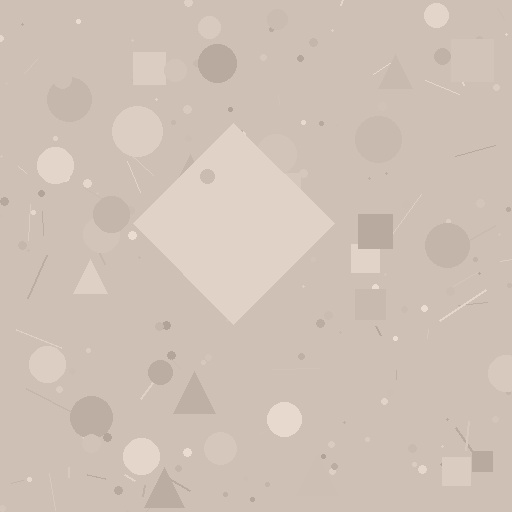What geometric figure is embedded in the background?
A diamond is embedded in the background.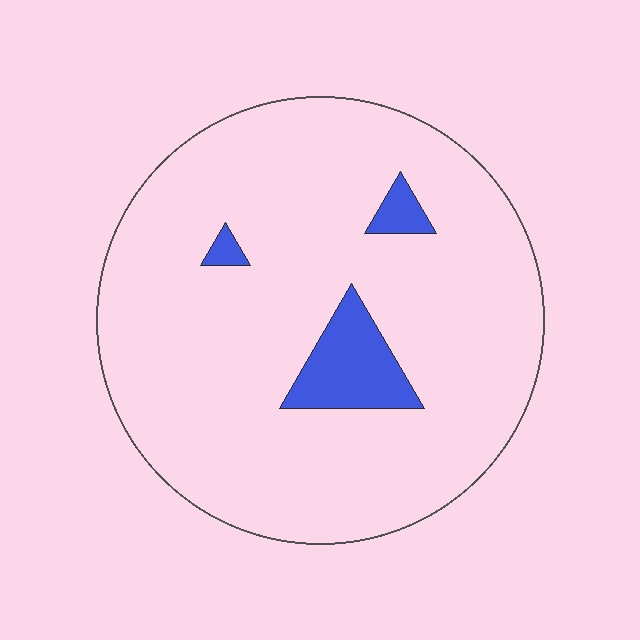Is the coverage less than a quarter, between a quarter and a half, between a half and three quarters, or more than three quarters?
Less than a quarter.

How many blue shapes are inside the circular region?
3.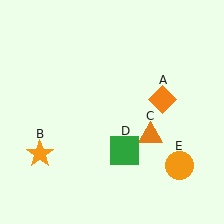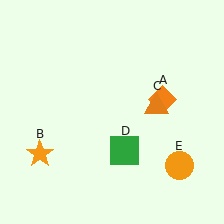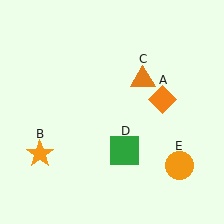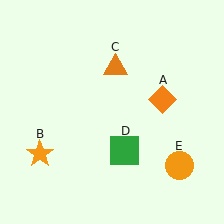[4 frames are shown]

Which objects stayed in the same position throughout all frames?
Orange diamond (object A) and orange star (object B) and green square (object D) and orange circle (object E) remained stationary.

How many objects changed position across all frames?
1 object changed position: orange triangle (object C).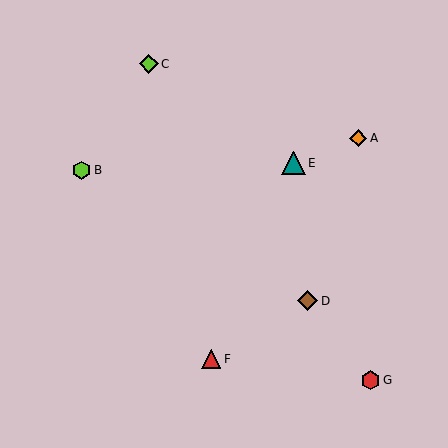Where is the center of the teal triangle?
The center of the teal triangle is at (293, 163).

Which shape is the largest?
The teal triangle (labeled E) is the largest.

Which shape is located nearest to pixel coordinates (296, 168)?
The teal triangle (labeled E) at (293, 163) is nearest to that location.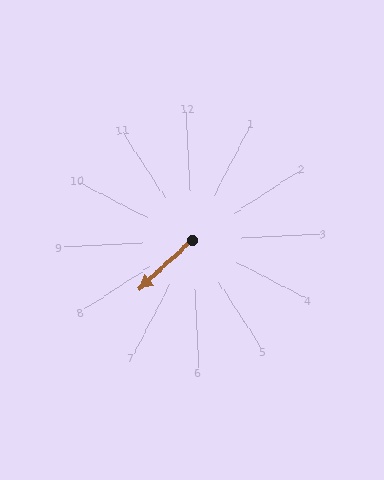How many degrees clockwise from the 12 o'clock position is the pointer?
Approximately 230 degrees.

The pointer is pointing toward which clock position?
Roughly 8 o'clock.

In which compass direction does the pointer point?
Southwest.